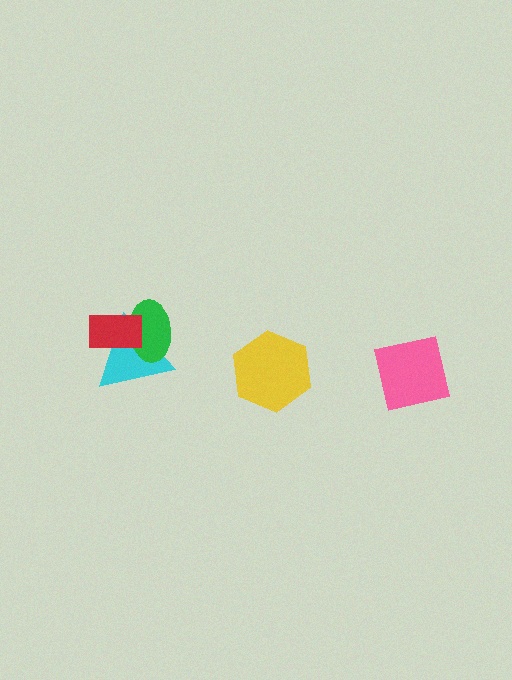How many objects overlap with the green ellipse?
2 objects overlap with the green ellipse.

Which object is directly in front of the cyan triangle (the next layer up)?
The green ellipse is directly in front of the cyan triangle.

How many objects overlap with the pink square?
0 objects overlap with the pink square.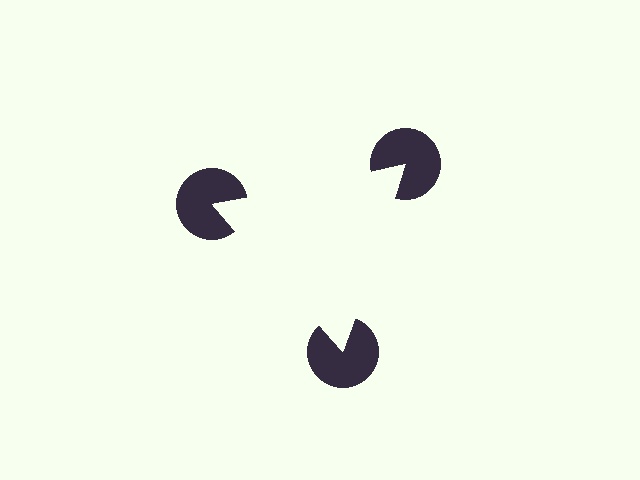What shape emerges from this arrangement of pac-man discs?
An illusory triangle — its edges are inferred from the aligned wedge cuts in the pac-man discs, not physically drawn.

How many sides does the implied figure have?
3 sides.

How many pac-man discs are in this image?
There are 3 — one at each vertex of the illusory triangle.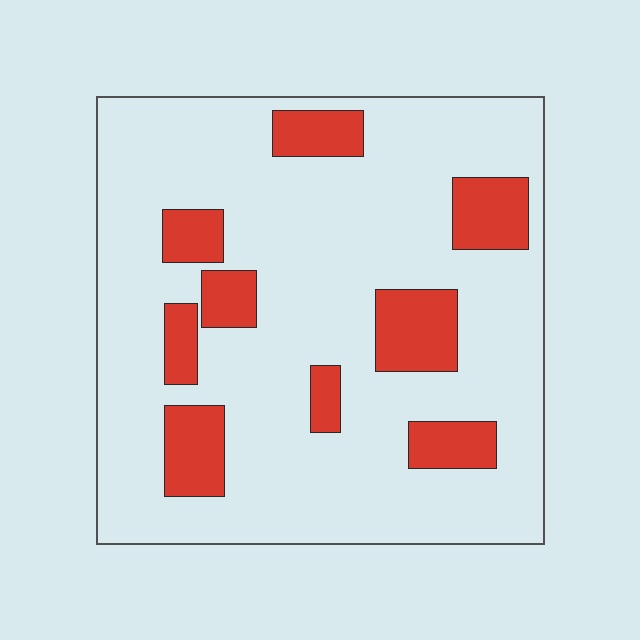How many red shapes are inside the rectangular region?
9.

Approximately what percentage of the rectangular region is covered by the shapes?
Approximately 20%.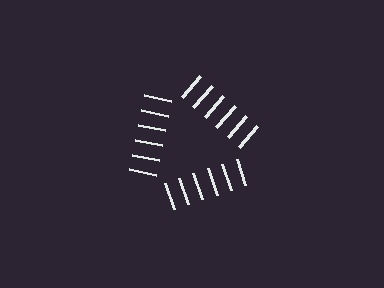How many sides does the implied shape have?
3 sides — the line-ends trace a triangle.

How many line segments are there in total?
18 — 6 along each of the 3 edges.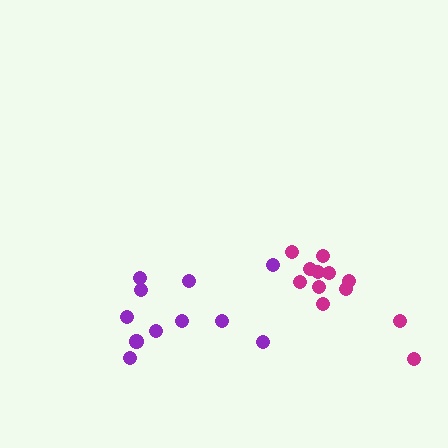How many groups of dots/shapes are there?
There are 2 groups.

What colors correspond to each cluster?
The clusters are colored: purple, magenta.